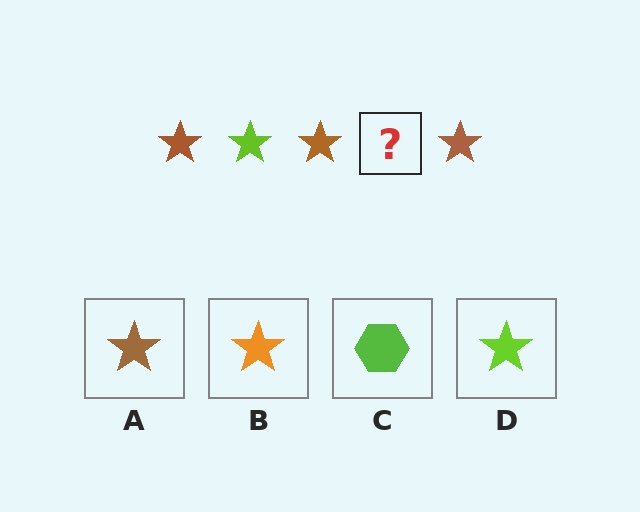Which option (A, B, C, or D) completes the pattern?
D.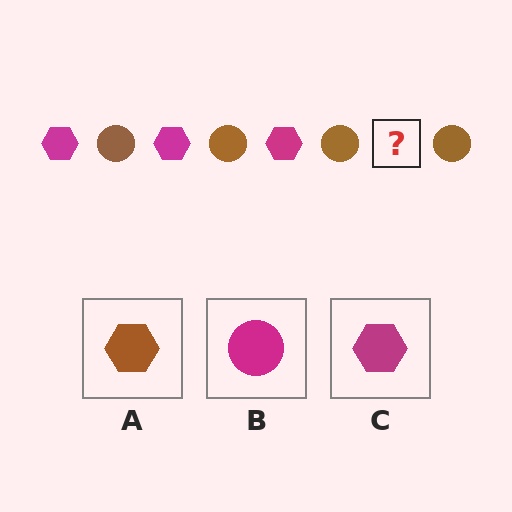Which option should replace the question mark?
Option C.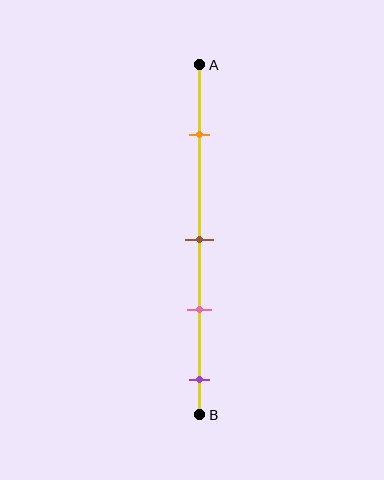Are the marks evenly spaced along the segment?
No, the marks are not evenly spaced.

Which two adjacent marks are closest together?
The brown and pink marks are the closest adjacent pair.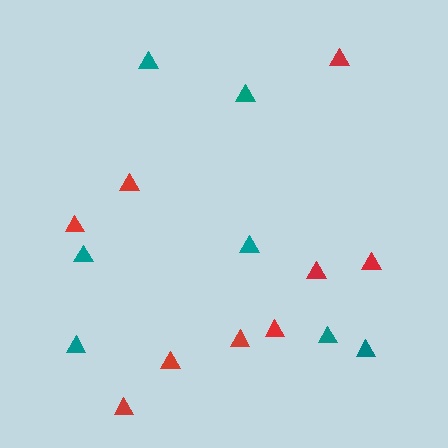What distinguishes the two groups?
There are 2 groups: one group of teal triangles (7) and one group of red triangles (9).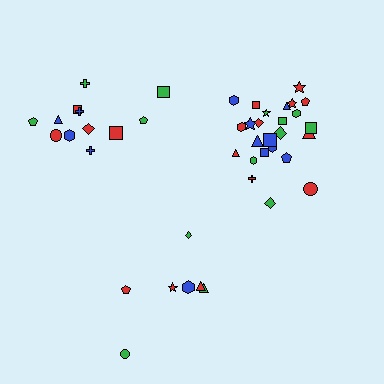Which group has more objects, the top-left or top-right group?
The top-right group.